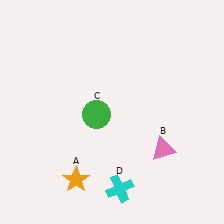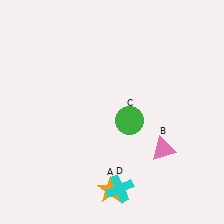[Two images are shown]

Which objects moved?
The objects that moved are: the orange star (A), the green circle (C).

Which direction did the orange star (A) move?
The orange star (A) moved right.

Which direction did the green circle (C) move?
The green circle (C) moved right.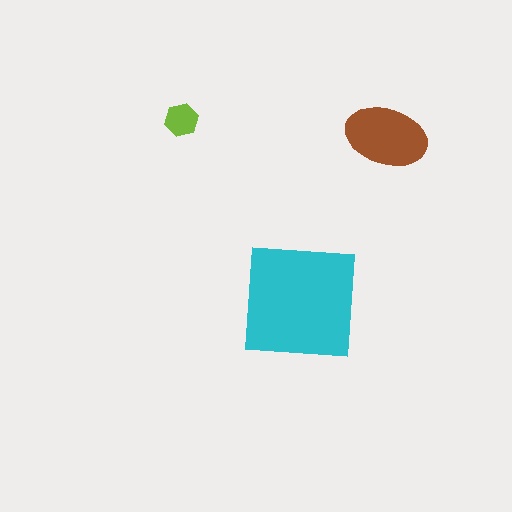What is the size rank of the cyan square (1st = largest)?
1st.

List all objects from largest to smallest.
The cyan square, the brown ellipse, the lime hexagon.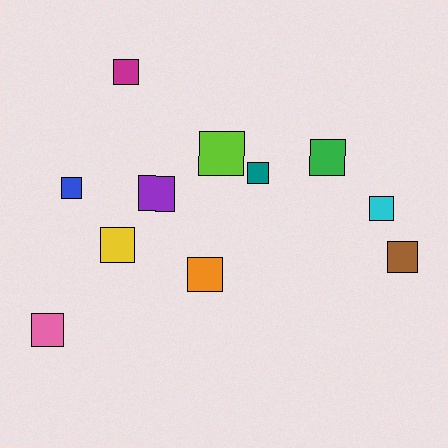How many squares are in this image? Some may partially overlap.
There are 11 squares.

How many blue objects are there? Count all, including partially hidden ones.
There is 1 blue object.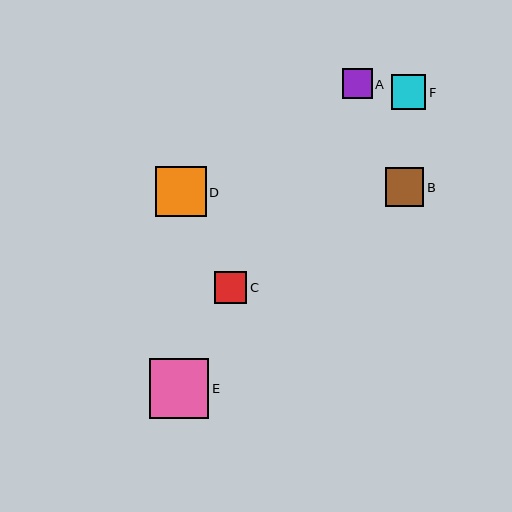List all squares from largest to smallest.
From largest to smallest: E, D, B, F, C, A.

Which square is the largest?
Square E is the largest with a size of approximately 60 pixels.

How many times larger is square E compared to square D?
Square E is approximately 1.2 times the size of square D.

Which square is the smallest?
Square A is the smallest with a size of approximately 29 pixels.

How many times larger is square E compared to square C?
Square E is approximately 1.9 times the size of square C.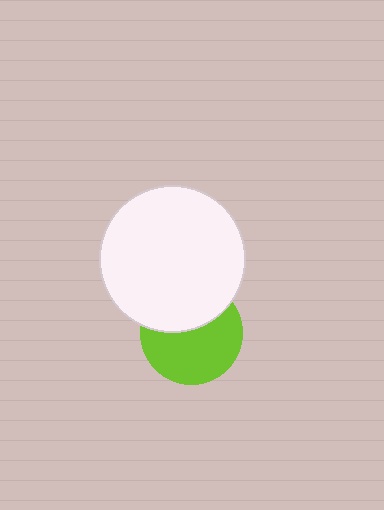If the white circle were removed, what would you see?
You would see the complete lime circle.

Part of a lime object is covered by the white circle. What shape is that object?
It is a circle.